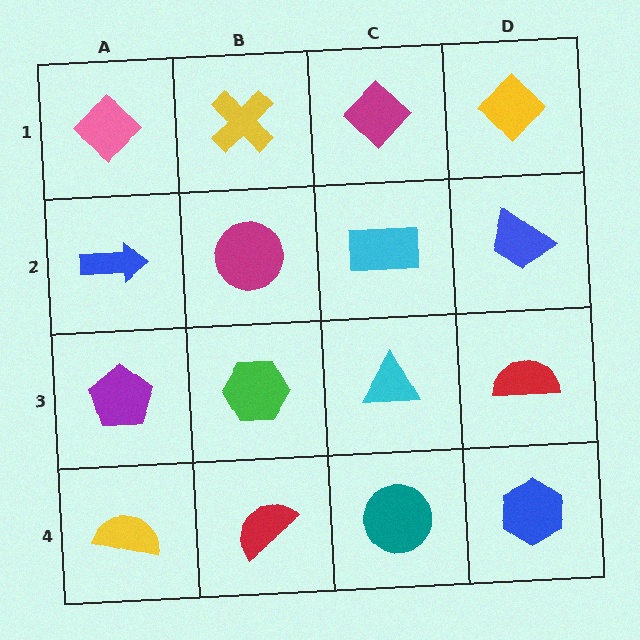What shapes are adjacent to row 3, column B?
A magenta circle (row 2, column B), a red semicircle (row 4, column B), a purple pentagon (row 3, column A), a cyan triangle (row 3, column C).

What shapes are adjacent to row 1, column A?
A blue arrow (row 2, column A), a yellow cross (row 1, column B).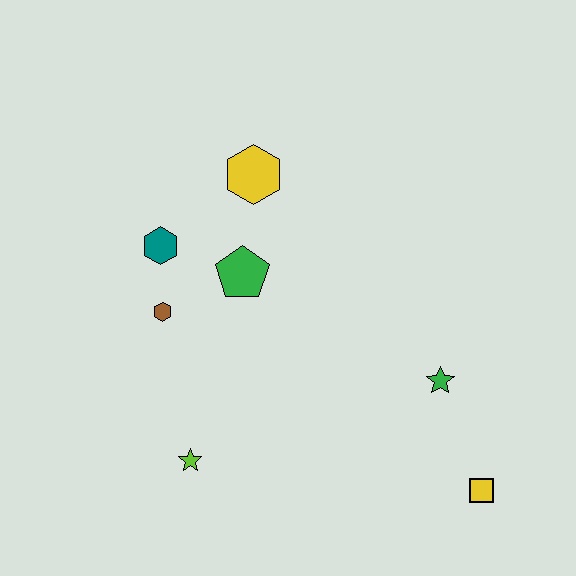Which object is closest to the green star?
The yellow square is closest to the green star.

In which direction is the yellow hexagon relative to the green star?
The yellow hexagon is above the green star.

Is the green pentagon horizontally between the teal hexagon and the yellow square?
Yes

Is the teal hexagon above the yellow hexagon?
No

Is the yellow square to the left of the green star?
No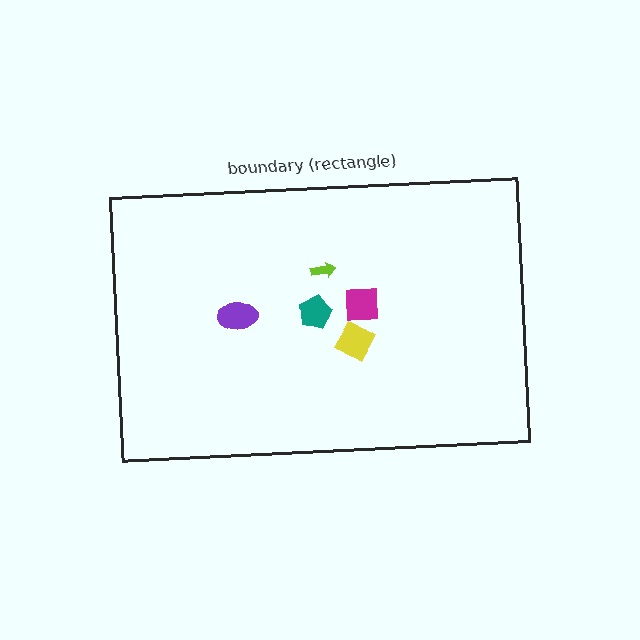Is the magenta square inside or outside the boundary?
Inside.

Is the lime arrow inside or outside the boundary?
Inside.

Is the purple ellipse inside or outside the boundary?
Inside.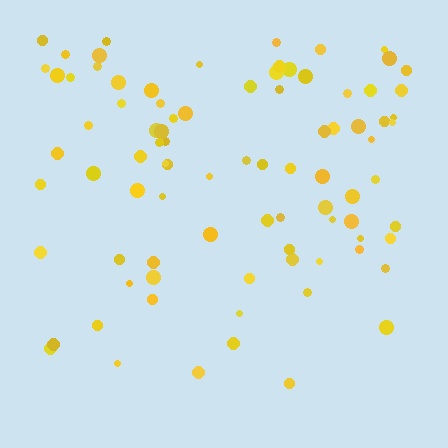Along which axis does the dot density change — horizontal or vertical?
Vertical.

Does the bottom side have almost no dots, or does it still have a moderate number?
Still a moderate number, just noticeably fewer than the top.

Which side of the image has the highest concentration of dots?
The top.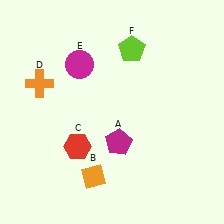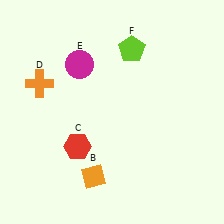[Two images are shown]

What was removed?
The magenta pentagon (A) was removed in Image 2.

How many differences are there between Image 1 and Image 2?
There is 1 difference between the two images.